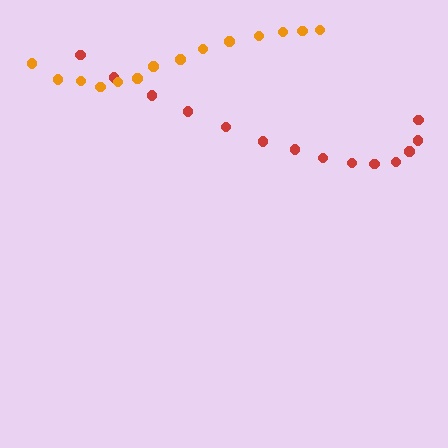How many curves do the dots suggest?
There are 2 distinct paths.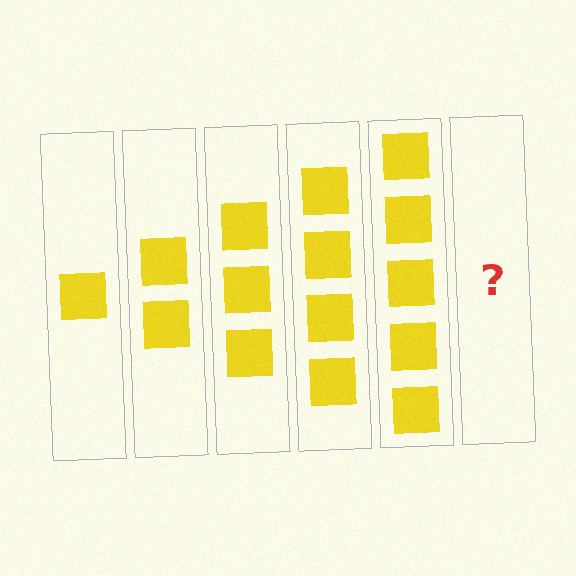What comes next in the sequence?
The next element should be 6 squares.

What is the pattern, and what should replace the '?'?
The pattern is that each step adds one more square. The '?' should be 6 squares.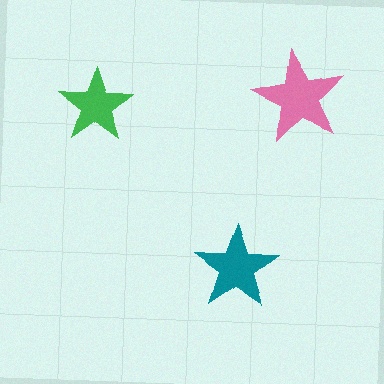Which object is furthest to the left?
The green star is leftmost.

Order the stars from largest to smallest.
the pink one, the teal one, the green one.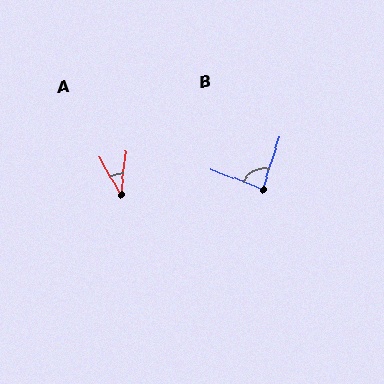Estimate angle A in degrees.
Approximately 36 degrees.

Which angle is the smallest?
A, at approximately 36 degrees.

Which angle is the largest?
B, at approximately 87 degrees.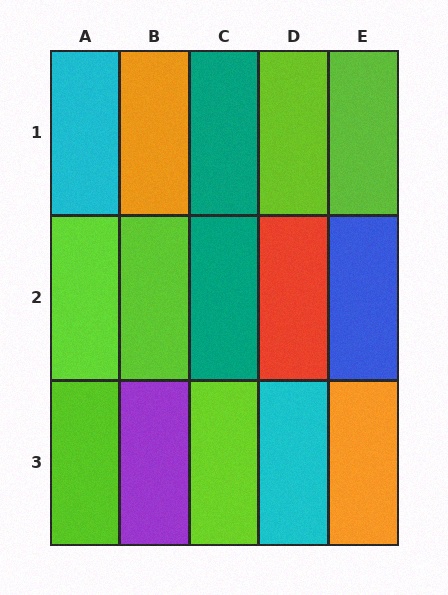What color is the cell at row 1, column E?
Lime.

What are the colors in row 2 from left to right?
Lime, lime, teal, red, blue.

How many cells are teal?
2 cells are teal.